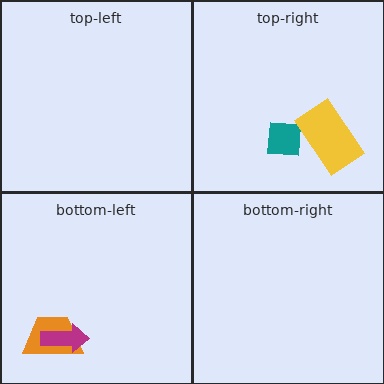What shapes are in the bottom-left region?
The orange trapezoid, the magenta arrow.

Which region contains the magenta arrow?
The bottom-left region.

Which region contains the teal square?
The top-right region.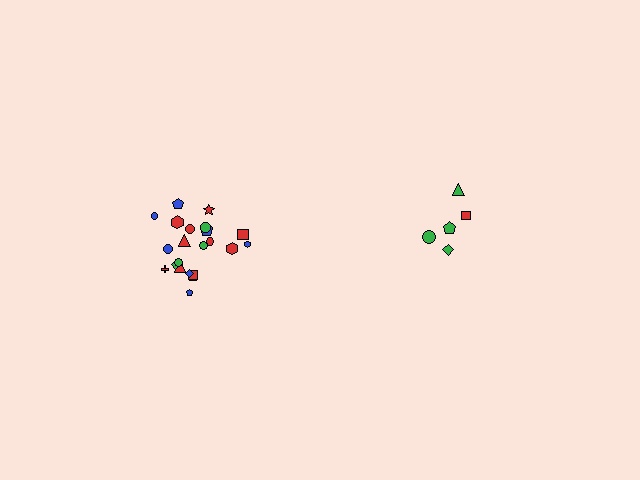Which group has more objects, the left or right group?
The left group.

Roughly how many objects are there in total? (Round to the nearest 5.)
Roughly 25 objects in total.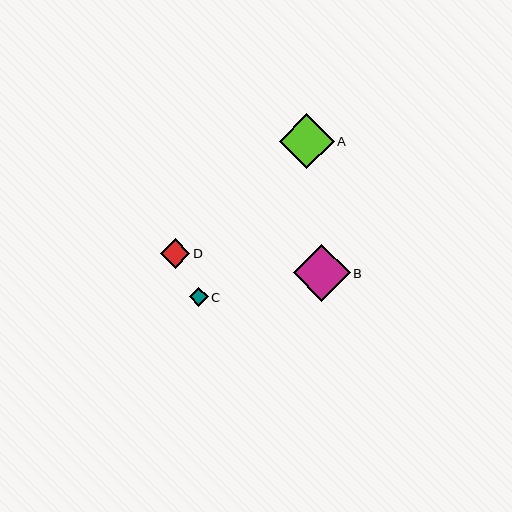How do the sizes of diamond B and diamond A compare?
Diamond B and diamond A are approximately the same size.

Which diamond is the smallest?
Diamond C is the smallest with a size of approximately 19 pixels.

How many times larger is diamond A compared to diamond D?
Diamond A is approximately 1.8 times the size of diamond D.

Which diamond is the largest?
Diamond B is the largest with a size of approximately 57 pixels.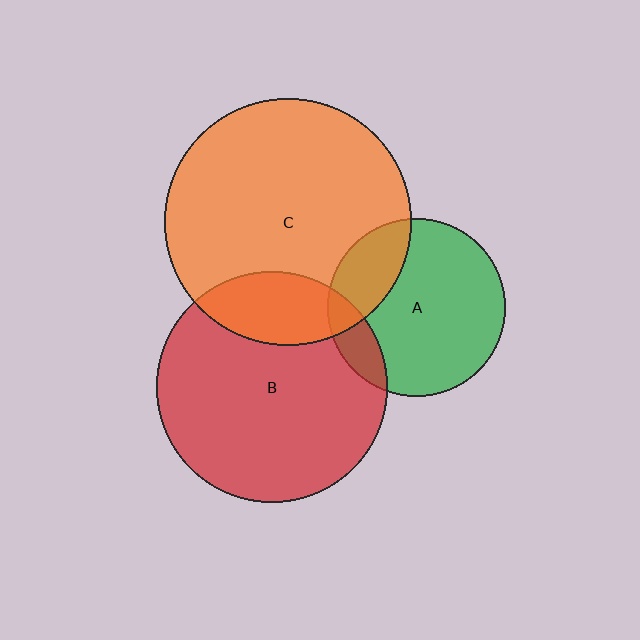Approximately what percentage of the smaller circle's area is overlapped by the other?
Approximately 15%.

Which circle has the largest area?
Circle C (orange).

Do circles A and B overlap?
Yes.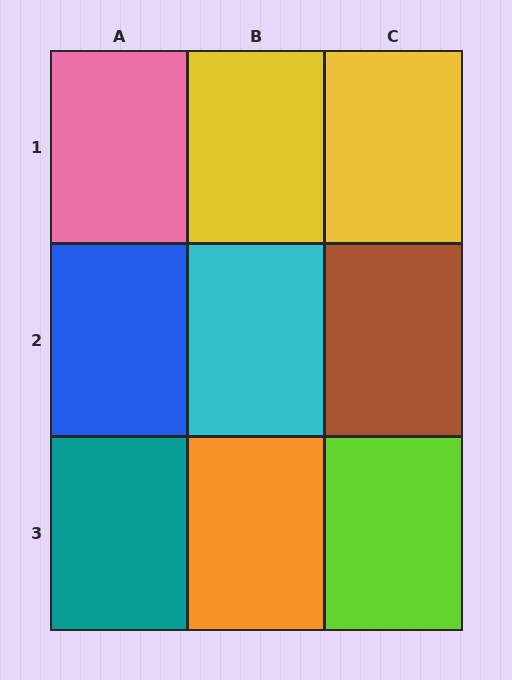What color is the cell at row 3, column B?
Orange.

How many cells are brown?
1 cell is brown.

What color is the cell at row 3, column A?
Teal.